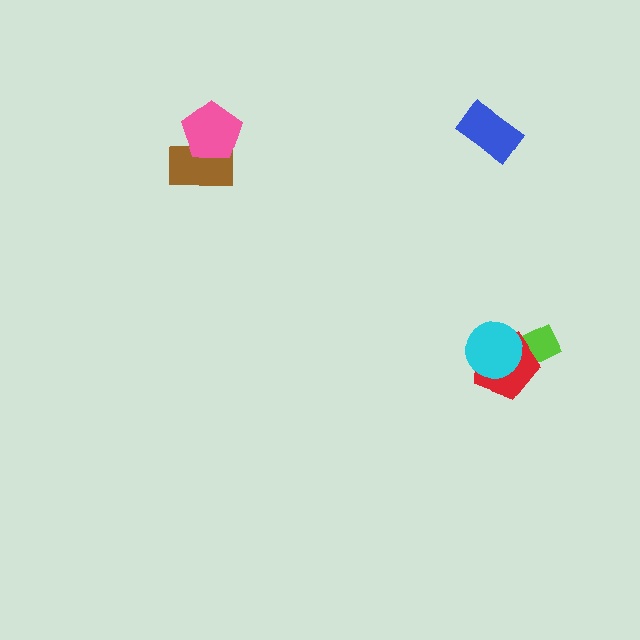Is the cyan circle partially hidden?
No, no other shape covers it.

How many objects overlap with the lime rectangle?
2 objects overlap with the lime rectangle.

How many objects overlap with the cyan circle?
2 objects overlap with the cyan circle.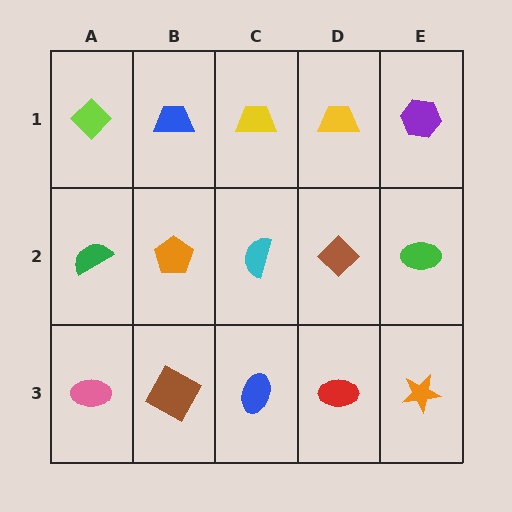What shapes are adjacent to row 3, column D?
A brown diamond (row 2, column D), a blue ellipse (row 3, column C), an orange star (row 3, column E).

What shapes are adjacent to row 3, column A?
A green semicircle (row 2, column A), a brown square (row 3, column B).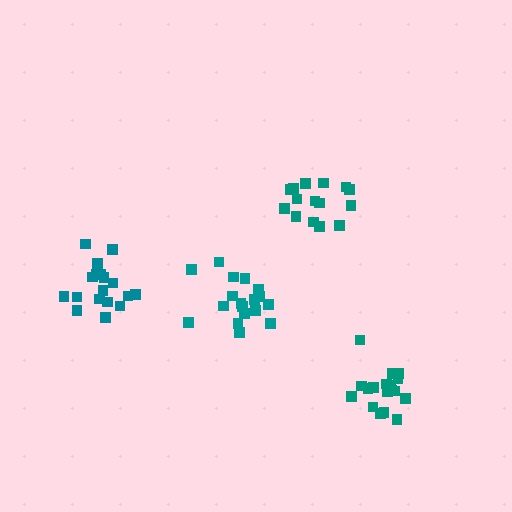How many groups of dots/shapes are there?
There are 4 groups.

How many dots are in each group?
Group 1: 18 dots, Group 2: 18 dots, Group 3: 15 dots, Group 4: 18 dots (69 total).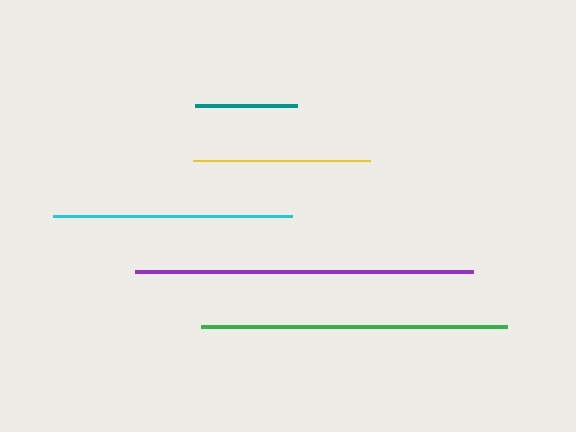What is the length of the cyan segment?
The cyan segment is approximately 239 pixels long.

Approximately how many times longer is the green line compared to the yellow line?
The green line is approximately 1.7 times the length of the yellow line.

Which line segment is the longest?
The purple line is the longest at approximately 338 pixels.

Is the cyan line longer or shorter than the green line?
The green line is longer than the cyan line.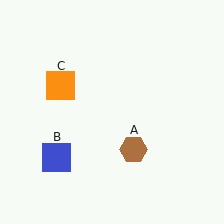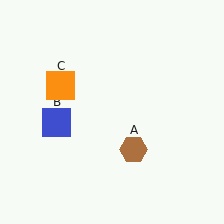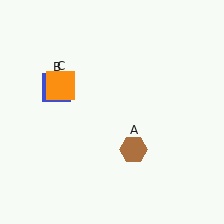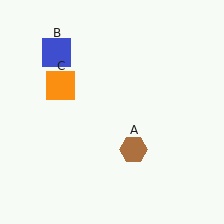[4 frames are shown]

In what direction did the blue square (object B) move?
The blue square (object B) moved up.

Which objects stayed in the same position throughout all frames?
Brown hexagon (object A) and orange square (object C) remained stationary.